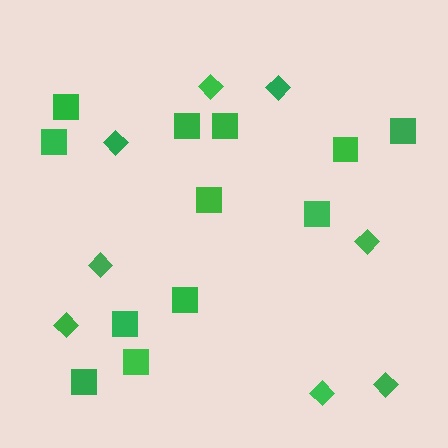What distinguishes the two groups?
There are 2 groups: one group of diamonds (8) and one group of squares (12).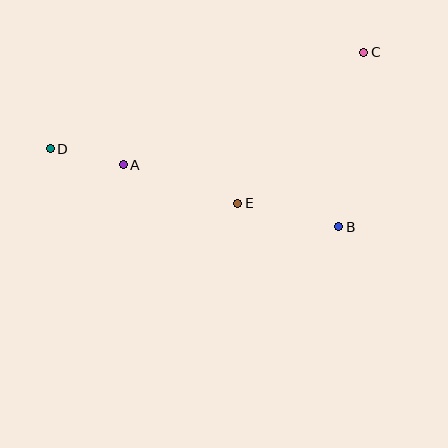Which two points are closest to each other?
Points A and D are closest to each other.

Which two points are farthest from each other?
Points C and D are farthest from each other.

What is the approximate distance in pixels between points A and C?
The distance between A and C is approximately 265 pixels.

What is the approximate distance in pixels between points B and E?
The distance between B and E is approximately 104 pixels.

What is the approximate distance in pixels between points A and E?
The distance between A and E is approximately 121 pixels.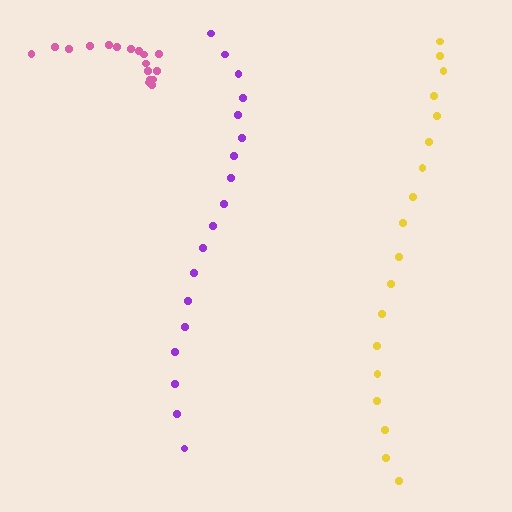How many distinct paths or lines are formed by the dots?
There are 3 distinct paths.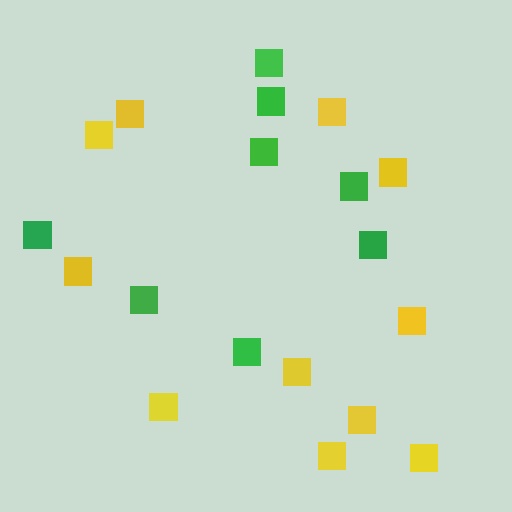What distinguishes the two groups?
There are 2 groups: one group of yellow squares (11) and one group of green squares (8).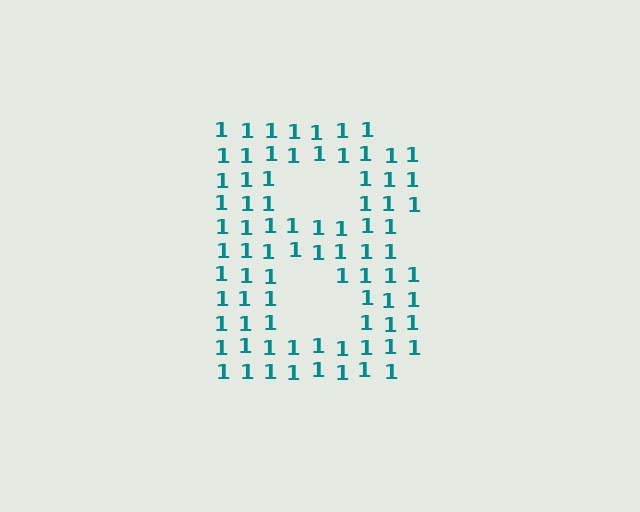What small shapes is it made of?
It is made of small digit 1's.